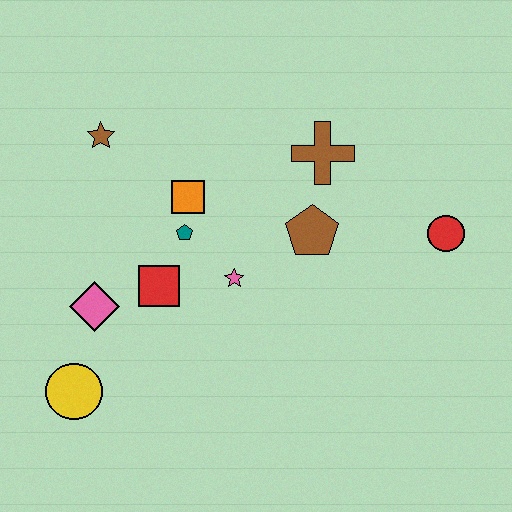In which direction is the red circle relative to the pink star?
The red circle is to the right of the pink star.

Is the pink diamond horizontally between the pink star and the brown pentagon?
No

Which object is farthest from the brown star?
The red circle is farthest from the brown star.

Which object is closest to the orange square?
The teal pentagon is closest to the orange square.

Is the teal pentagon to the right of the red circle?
No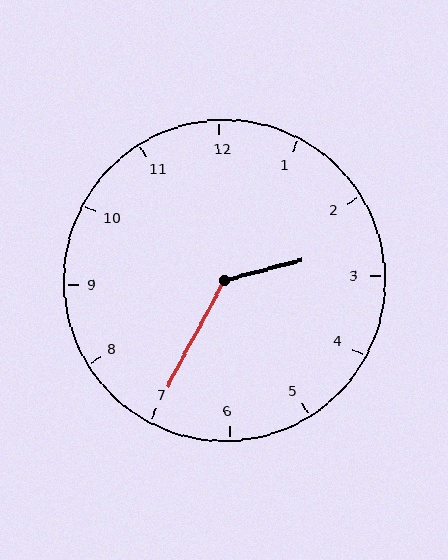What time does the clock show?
2:35.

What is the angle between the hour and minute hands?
Approximately 132 degrees.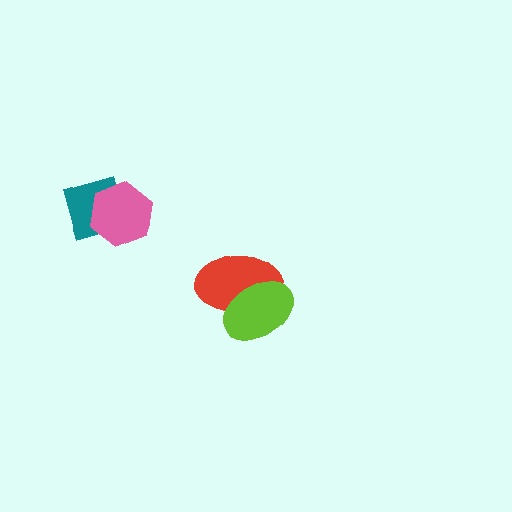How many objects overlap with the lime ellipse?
1 object overlaps with the lime ellipse.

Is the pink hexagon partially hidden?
No, no other shape covers it.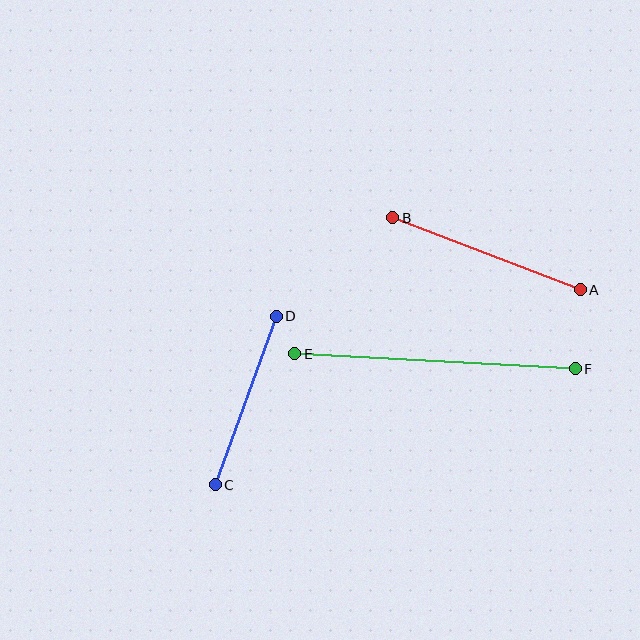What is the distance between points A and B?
The distance is approximately 201 pixels.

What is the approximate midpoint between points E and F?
The midpoint is at approximately (435, 361) pixels.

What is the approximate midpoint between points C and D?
The midpoint is at approximately (246, 401) pixels.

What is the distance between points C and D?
The distance is approximately 179 pixels.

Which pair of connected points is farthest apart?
Points E and F are farthest apart.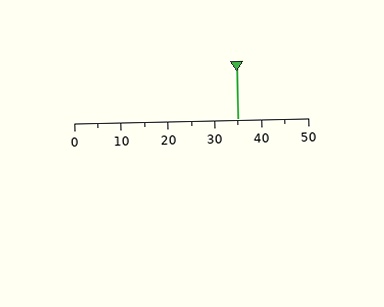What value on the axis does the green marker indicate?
The marker indicates approximately 35.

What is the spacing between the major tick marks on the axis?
The major ticks are spaced 10 apart.